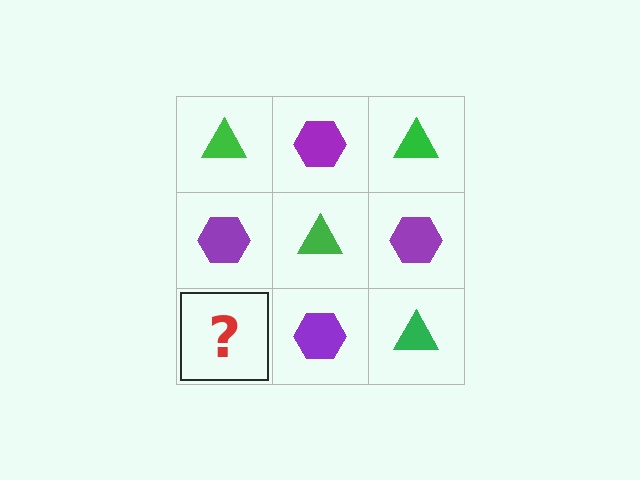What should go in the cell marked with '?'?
The missing cell should contain a green triangle.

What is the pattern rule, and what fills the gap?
The rule is that it alternates green triangle and purple hexagon in a checkerboard pattern. The gap should be filled with a green triangle.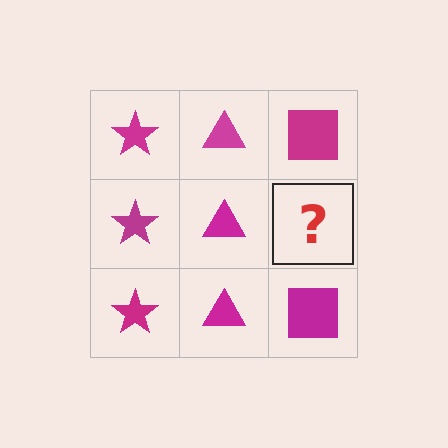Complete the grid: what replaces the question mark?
The question mark should be replaced with a magenta square.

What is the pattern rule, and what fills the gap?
The rule is that each column has a consistent shape. The gap should be filled with a magenta square.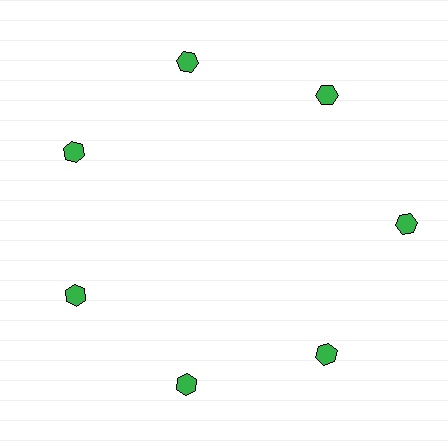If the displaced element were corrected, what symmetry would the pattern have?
It would have 7-fold rotational symmetry — the pattern would map onto itself every 51 degrees.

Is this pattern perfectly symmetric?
No. The 7 green hexagons are arranged in a ring, but one element near the 3 o'clock position is pushed outward from the center, breaking the 7-fold rotational symmetry.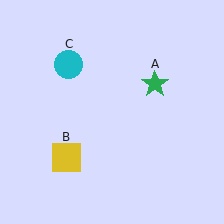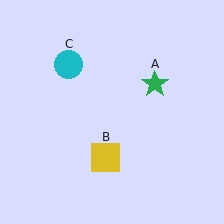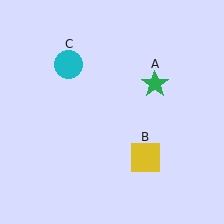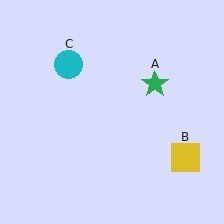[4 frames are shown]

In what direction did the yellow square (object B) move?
The yellow square (object B) moved right.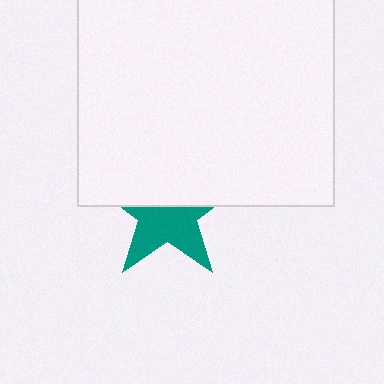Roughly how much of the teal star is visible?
About half of it is visible (roughly 51%).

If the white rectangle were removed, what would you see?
You would see the complete teal star.